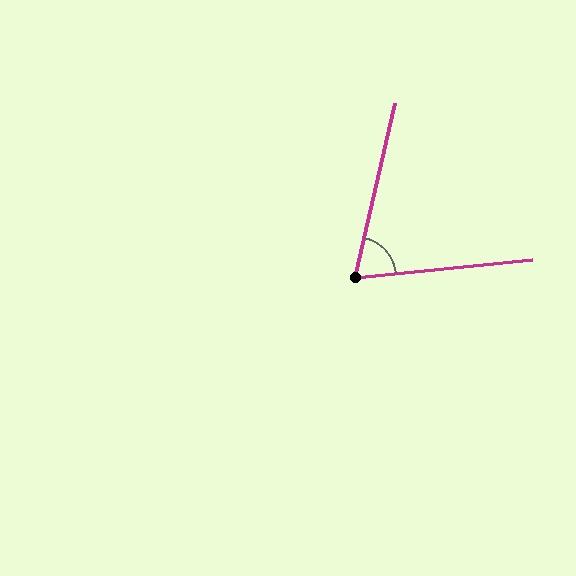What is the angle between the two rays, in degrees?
Approximately 71 degrees.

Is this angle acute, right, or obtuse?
It is acute.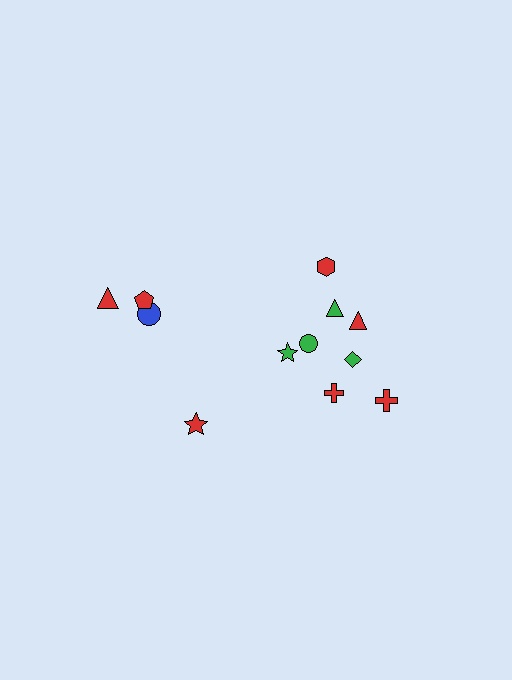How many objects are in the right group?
There are 8 objects.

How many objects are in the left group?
There are 4 objects.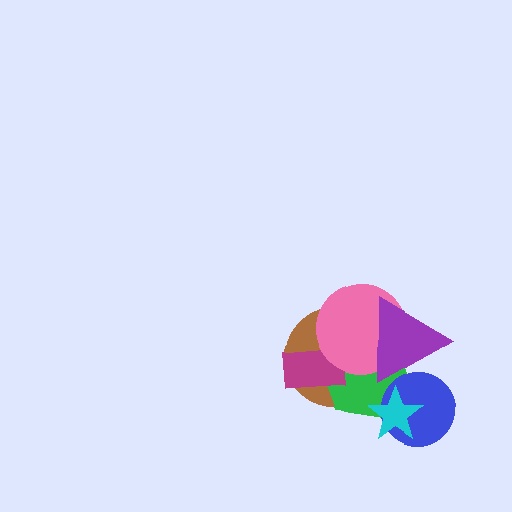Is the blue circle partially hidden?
Yes, it is partially covered by another shape.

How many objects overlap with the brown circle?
4 objects overlap with the brown circle.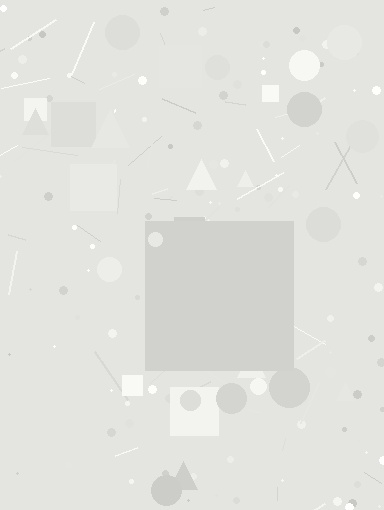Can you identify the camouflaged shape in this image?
The camouflaged shape is a square.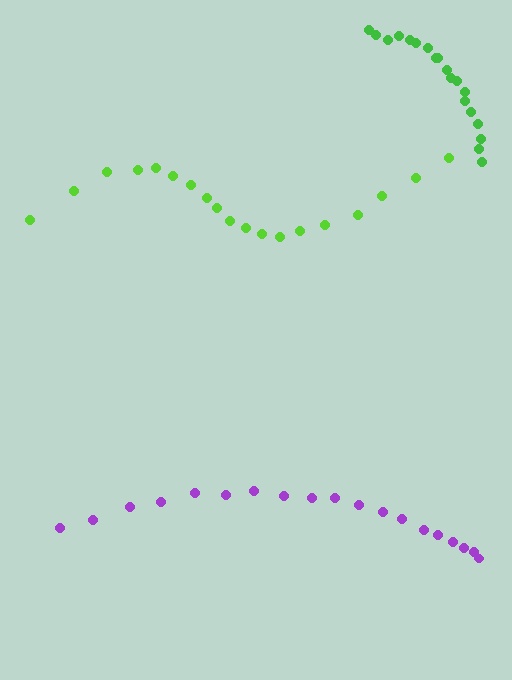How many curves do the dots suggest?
There are 3 distinct paths.